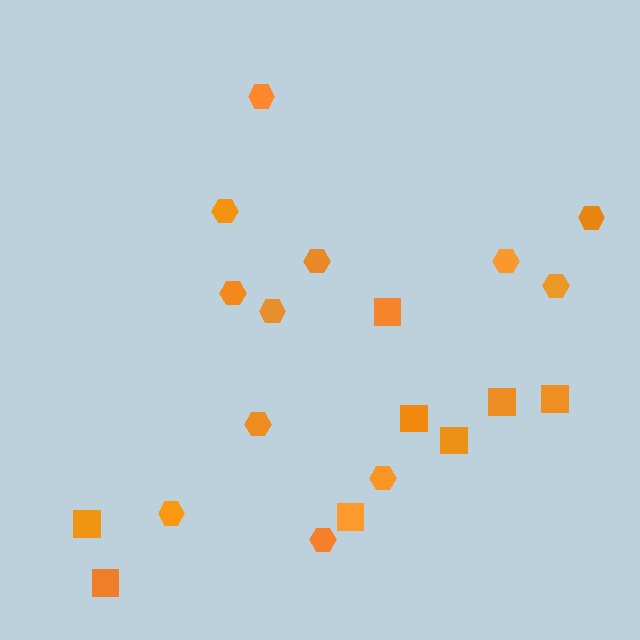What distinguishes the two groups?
There are 2 groups: one group of hexagons (12) and one group of squares (8).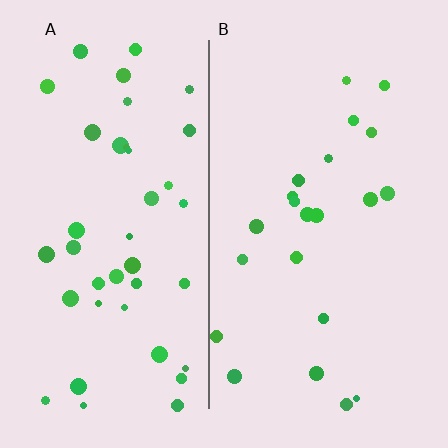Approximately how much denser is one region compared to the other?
Approximately 1.9× — region A over region B.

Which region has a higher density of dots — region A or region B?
A (the left).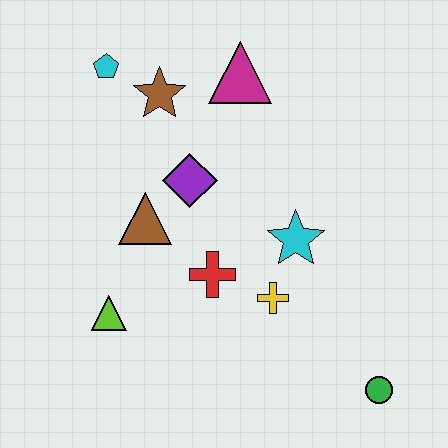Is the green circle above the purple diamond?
No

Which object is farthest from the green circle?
The cyan pentagon is farthest from the green circle.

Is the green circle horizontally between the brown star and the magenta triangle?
No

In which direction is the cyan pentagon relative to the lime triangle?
The cyan pentagon is above the lime triangle.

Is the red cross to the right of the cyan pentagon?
Yes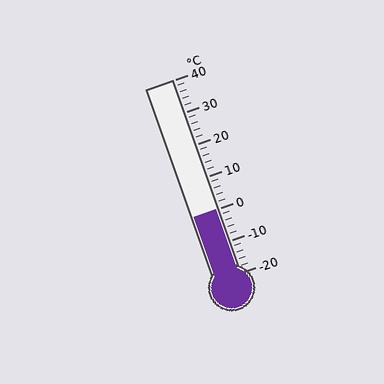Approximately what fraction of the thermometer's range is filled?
The thermometer is filled to approximately 35% of its range.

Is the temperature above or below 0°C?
The temperature is at 0°C.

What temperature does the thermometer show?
The thermometer shows approximately 0°C.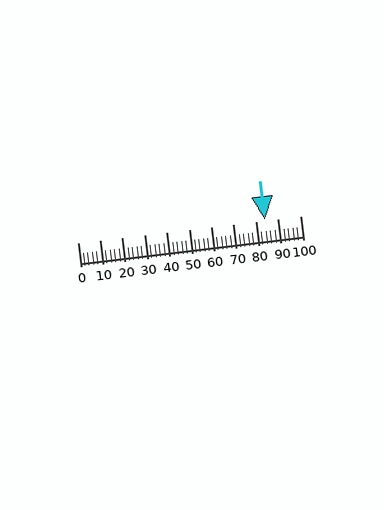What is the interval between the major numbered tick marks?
The major tick marks are spaced 10 units apart.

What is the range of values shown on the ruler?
The ruler shows values from 0 to 100.